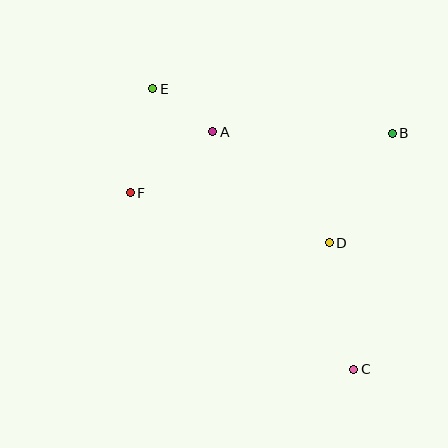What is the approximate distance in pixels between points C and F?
The distance between C and F is approximately 285 pixels.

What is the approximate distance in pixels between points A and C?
The distance between A and C is approximately 276 pixels.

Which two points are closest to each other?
Points A and E are closest to each other.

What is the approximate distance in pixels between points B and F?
The distance between B and F is approximately 269 pixels.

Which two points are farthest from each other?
Points C and E are farthest from each other.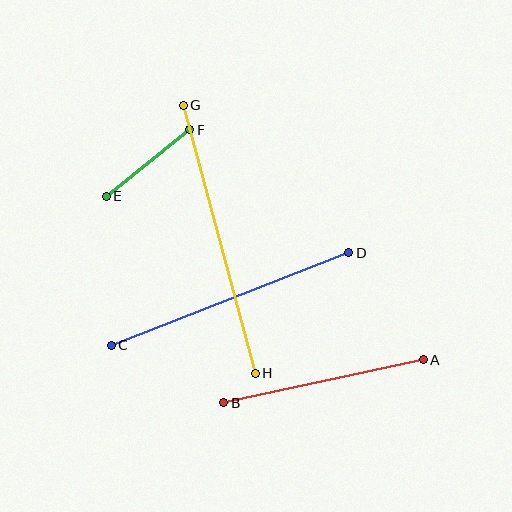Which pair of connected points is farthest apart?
Points G and H are farthest apart.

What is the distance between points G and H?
The distance is approximately 278 pixels.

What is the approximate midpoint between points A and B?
The midpoint is at approximately (323, 381) pixels.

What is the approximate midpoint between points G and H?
The midpoint is at approximately (219, 239) pixels.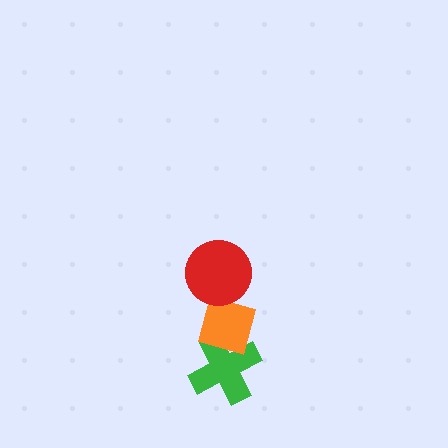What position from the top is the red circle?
The red circle is 1st from the top.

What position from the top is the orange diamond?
The orange diamond is 2nd from the top.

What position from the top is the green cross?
The green cross is 3rd from the top.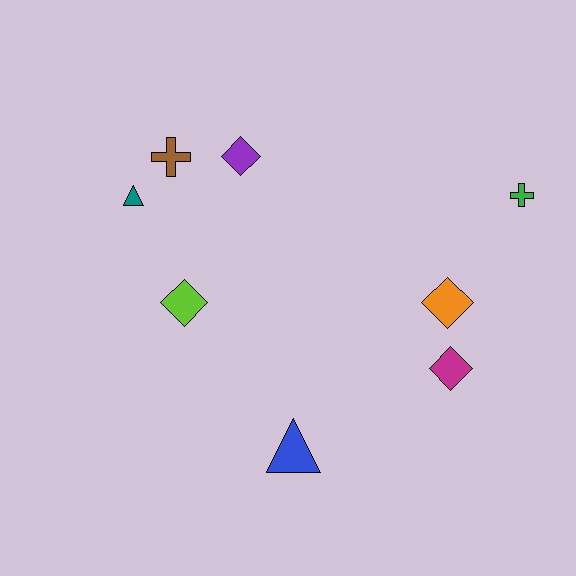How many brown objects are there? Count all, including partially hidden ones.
There is 1 brown object.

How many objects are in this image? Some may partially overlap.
There are 8 objects.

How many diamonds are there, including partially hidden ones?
There are 4 diamonds.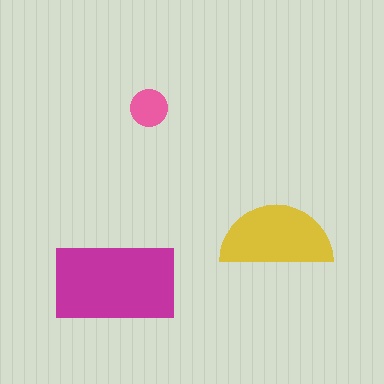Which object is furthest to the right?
The yellow semicircle is rightmost.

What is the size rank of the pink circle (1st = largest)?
3rd.